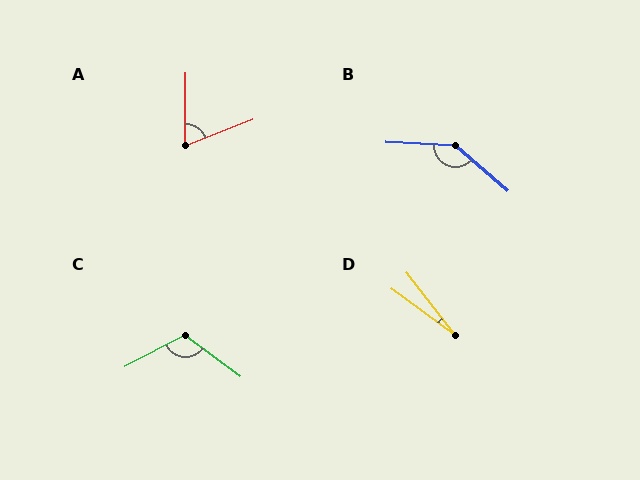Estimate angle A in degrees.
Approximately 69 degrees.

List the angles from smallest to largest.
D (16°), A (69°), C (116°), B (141°).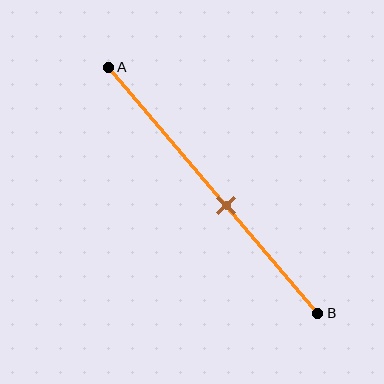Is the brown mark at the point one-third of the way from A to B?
No, the mark is at about 55% from A, not at the 33% one-third point.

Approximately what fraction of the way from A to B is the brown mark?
The brown mark is approximately 55% of the way from A to B.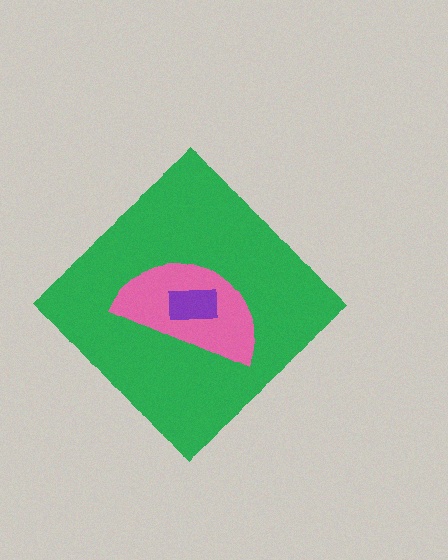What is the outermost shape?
The green diamond.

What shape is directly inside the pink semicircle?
The purple rectangle.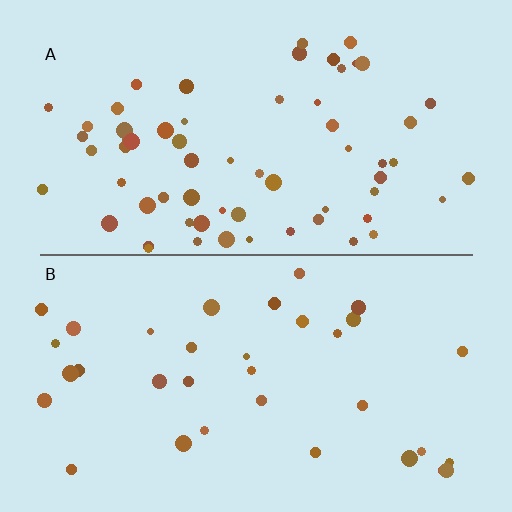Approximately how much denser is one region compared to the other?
Approximately 1.9× — region A over region B.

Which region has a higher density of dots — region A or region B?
A (the top).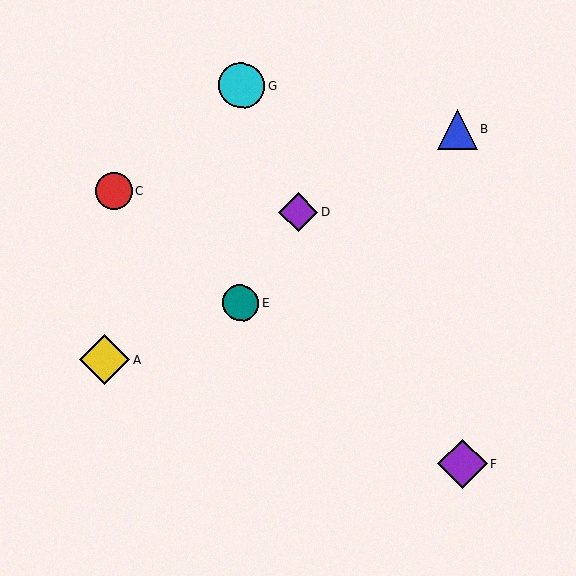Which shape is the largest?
The yellow diamond (labeled A) is the largest.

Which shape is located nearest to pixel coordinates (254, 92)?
The cyan circle (labeled G) at (242, 86) is nearest to that location.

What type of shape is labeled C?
Shape C is a red circle.